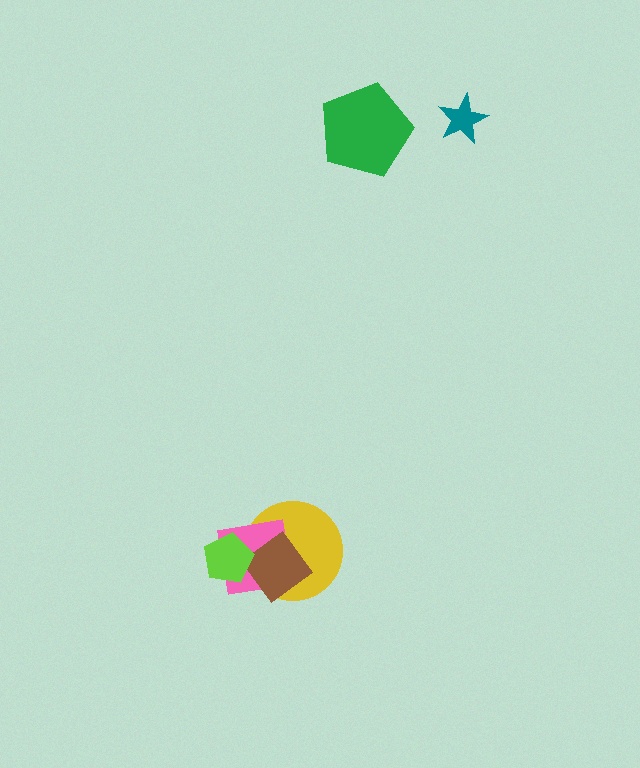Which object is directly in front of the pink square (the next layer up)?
The brown diamond is directly in front of the pink square.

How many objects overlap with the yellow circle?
3 objects overlap with the yellow circle.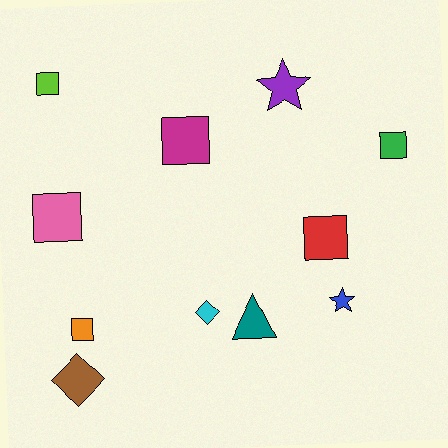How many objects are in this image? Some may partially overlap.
There are 11 objects.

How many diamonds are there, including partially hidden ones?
There are 2 diamonds.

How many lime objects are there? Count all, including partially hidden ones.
There is 1 lime object.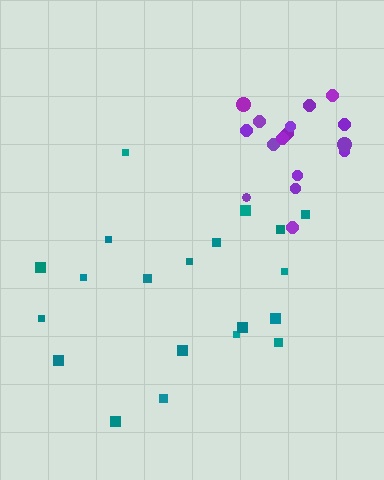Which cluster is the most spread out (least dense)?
Teal.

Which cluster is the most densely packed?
Purple.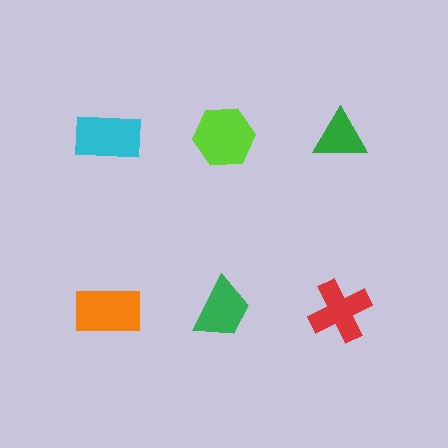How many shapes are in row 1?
3 shapes.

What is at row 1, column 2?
A lime hexagon.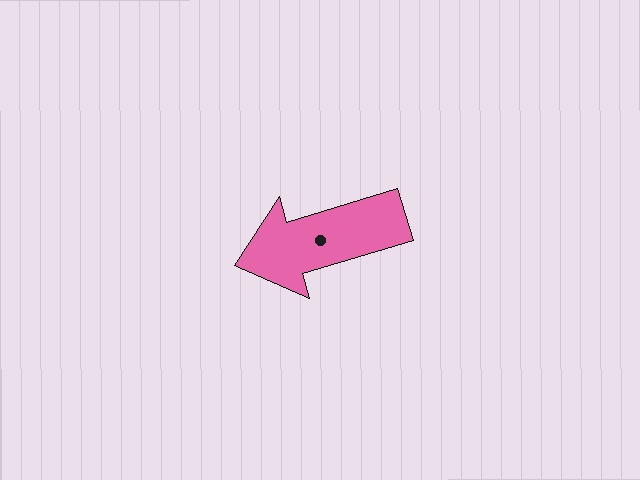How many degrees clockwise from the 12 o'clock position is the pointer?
Approximately 253 degrees.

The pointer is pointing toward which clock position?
Roughly 8 o'clock.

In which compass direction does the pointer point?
West.